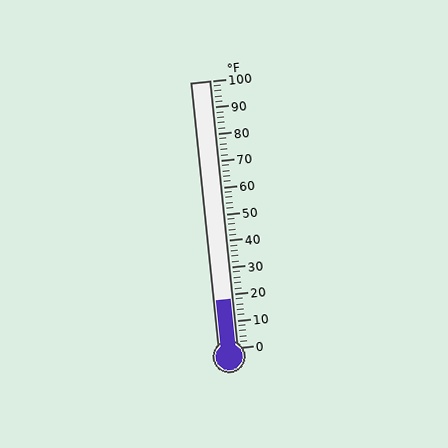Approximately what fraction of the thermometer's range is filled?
The thermometer is filled to approximately 20% of its range.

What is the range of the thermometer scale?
The thermometer scale ranges from 0°F to 100°F.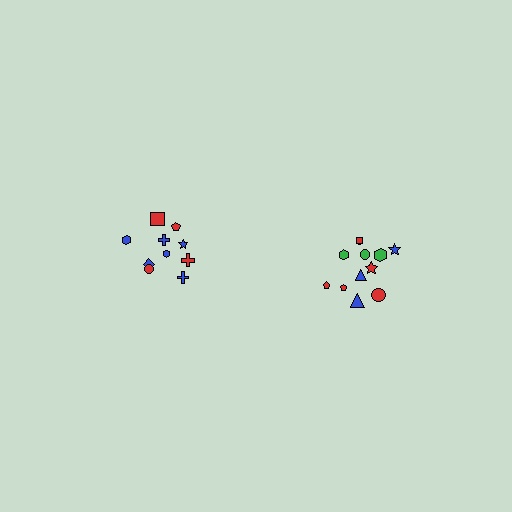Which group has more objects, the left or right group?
The right group.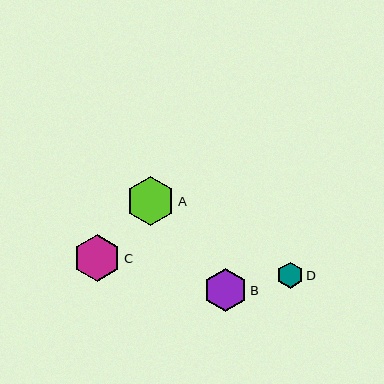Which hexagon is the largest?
Hexagon A is the largest with a size of approximately 49 pixels.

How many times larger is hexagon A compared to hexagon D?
Hexagon A is approximately 1.9 times the size of hexagon D.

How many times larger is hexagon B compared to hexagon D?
Hexagon B is approximately 1.7 times the size of hexagon D.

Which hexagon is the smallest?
Hexagon D is the smallest with a size of approximately 26 pixels.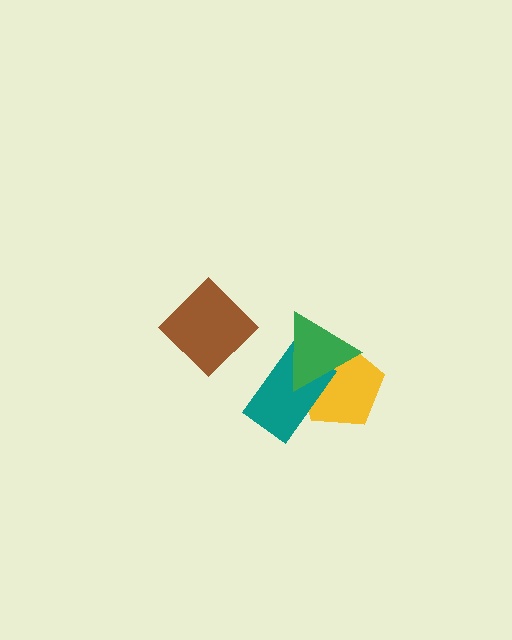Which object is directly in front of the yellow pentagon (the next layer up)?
The teal rectangle is directly in front of the yellow pentagon.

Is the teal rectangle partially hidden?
Yes, it is partially covered by another shape.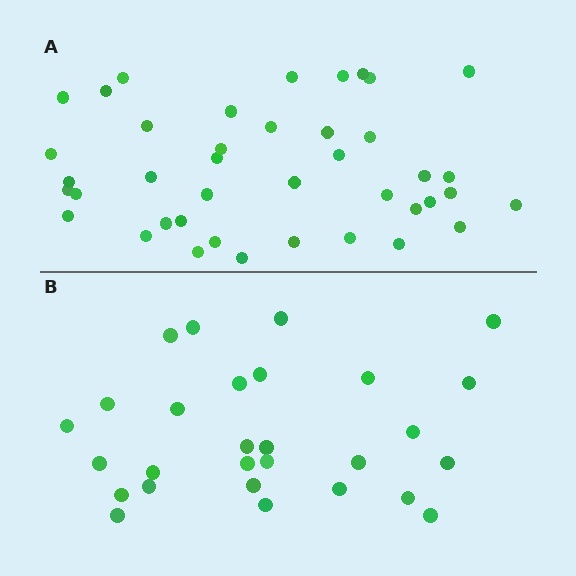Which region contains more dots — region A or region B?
Region A (the top region) has more dots.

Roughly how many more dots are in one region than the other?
Region A has approximately 15 more dots than region B.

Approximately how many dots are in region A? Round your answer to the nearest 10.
About 40 dots. (The exact count is 41, which rounds to 40.)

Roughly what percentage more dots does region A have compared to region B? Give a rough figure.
About 45% more.